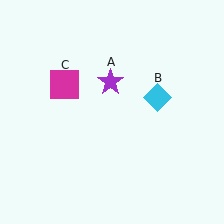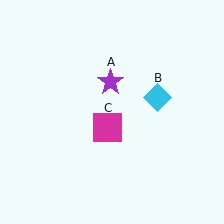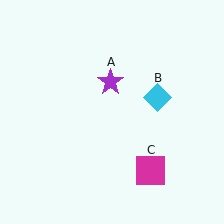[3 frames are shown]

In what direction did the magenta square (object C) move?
The magenta square (object C) moved down and to the right.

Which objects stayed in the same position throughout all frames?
Purple star (object A) and cyan diamond (object B) remained stationary.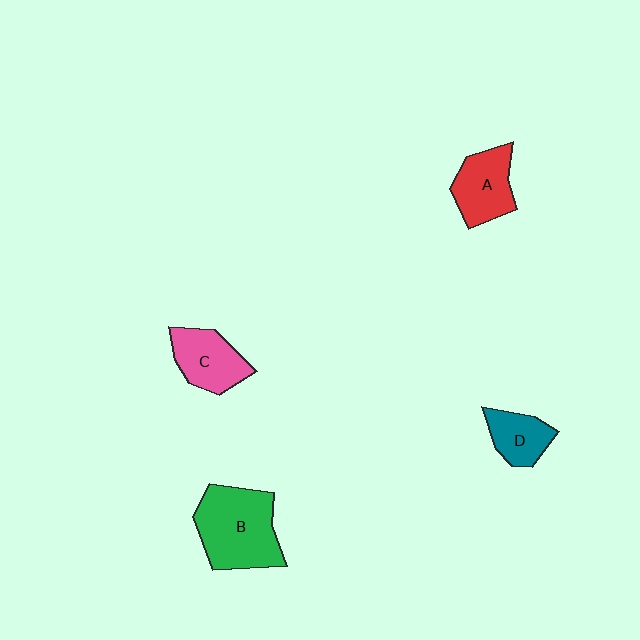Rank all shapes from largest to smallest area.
From largest to smallest: B (green), A (red), C (pink), D (teal).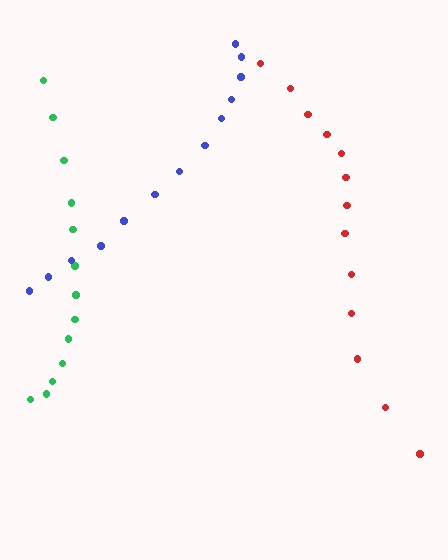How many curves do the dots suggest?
There are 3 distinct paths.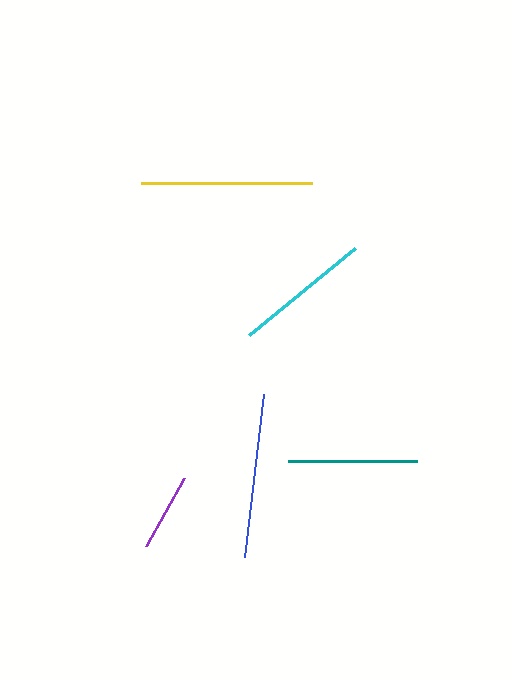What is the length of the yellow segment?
The yellow segment is approximately 171 pixels long.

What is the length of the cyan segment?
The cyan segment is approximately 137 pixels long.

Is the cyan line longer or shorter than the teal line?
The cyan line is longer than the teal line.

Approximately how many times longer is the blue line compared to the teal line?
The blue line is approximately 1.3 times the length of the teal line.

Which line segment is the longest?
The yellow line is the longest at approximately 171 pixels.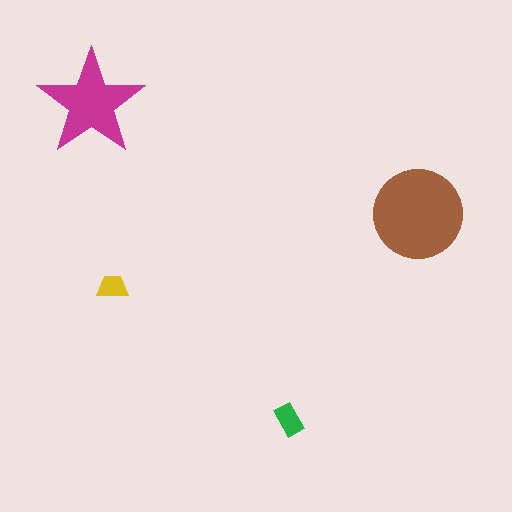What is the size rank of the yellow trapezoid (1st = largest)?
4th.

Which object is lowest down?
The green rectangle is bottommost.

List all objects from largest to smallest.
The brown circle, the magenta star, the green rectangle, the yellow trapezoid.